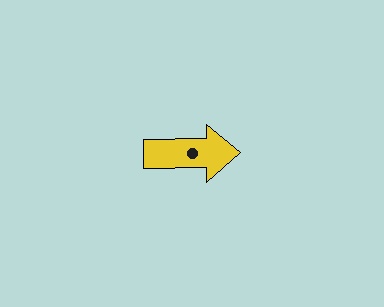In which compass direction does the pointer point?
East.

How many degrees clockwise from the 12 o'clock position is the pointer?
Approximately 89 degrees.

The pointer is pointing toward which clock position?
Roughly 3 o'clock.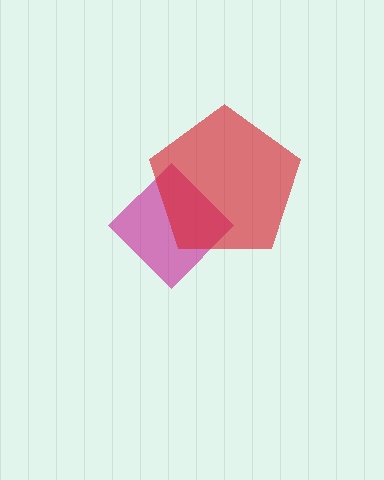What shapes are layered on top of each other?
The layered shapes are: a magenta diamond, a red pentagon.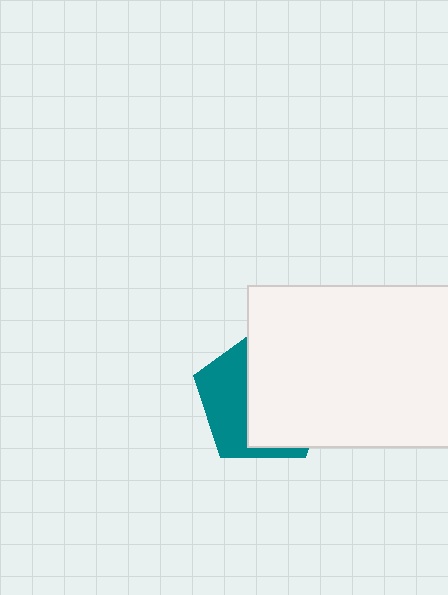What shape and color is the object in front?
The object in front is a white rectangle.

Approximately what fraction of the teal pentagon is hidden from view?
Roughly 60% of the teal pentagon is hidden behind the white rectangle.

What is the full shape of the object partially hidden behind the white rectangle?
The partially hidden object is a teal pentagon.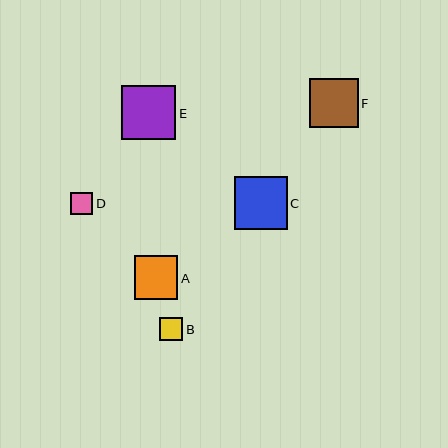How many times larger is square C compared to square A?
Square C is approximately 1.2 times the size of square A.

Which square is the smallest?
Square D is the smallest with a size of approximately 22 pixels.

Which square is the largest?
Square E is the largest with a size of approximately 54 pixels.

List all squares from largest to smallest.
From largest to smallest: E, C, F, A, B, D.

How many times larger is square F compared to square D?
Square F is approximately 2.2 times the size of square D.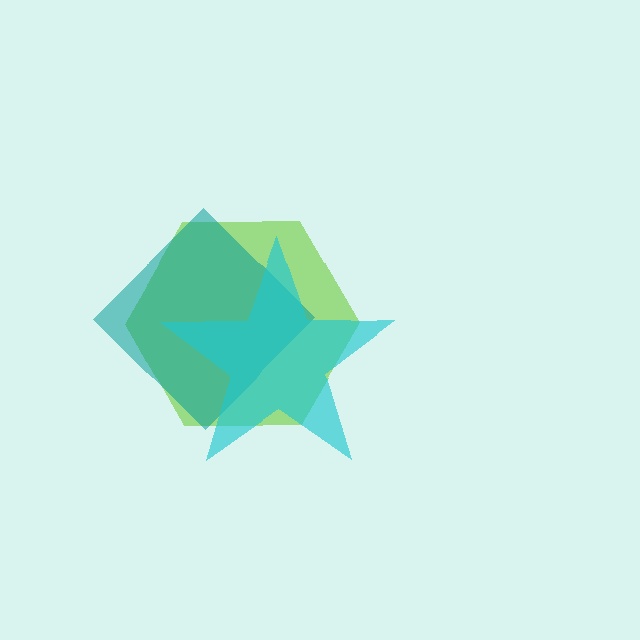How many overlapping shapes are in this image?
There are 3 overlapping shapes in the image.